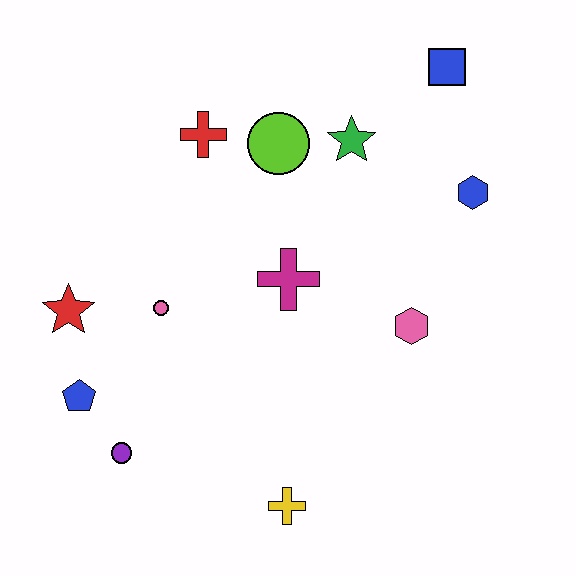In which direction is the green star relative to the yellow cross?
The green star is above the yellow cross.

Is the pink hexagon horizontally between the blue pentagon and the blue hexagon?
Yes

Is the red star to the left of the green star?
Yes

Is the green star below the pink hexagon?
No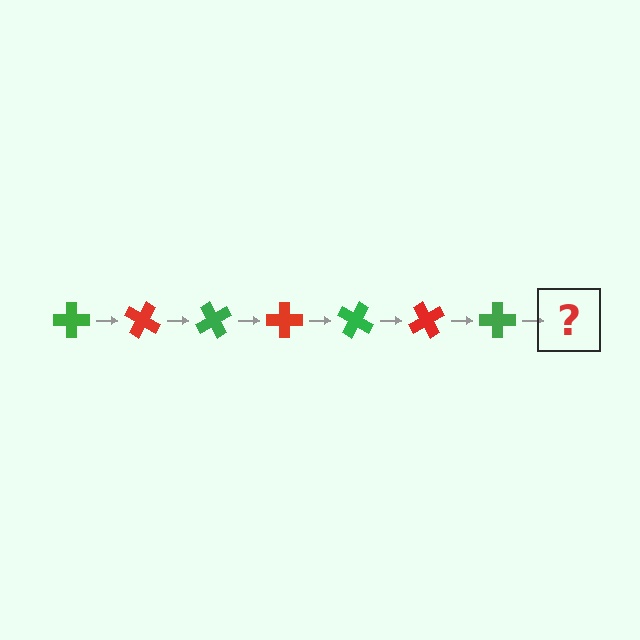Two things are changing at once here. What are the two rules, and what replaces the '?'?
The two rules are that it rotates 30 degrees each step and the color cycles through green and red. The '?' should be a red cross, rotated 210 degrees from the start.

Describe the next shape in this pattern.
It should be a red cross, rotated 210 degrees from the start.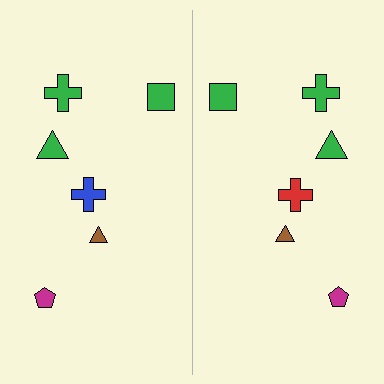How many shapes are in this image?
There are 12 shapes in this image.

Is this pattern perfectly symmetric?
No, the pattern is not perfectly symmetric. The red cross on the right side breaks the symmetry — its mirror counterpart is blue.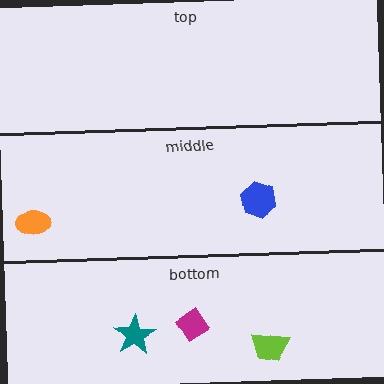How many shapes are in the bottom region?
3.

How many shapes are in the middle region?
2.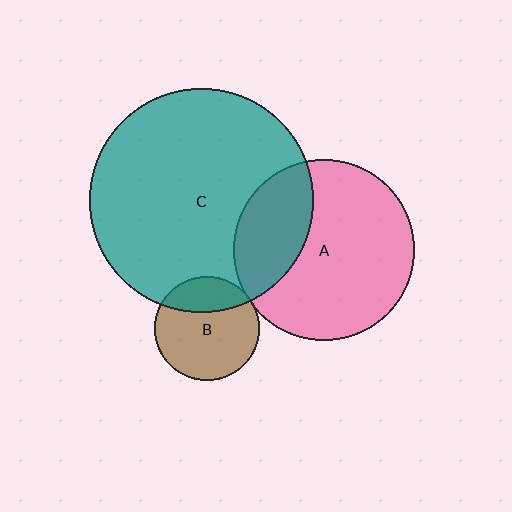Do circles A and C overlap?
Yes.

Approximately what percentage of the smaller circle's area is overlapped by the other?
Approximately 30%.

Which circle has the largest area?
Circle C (teal).